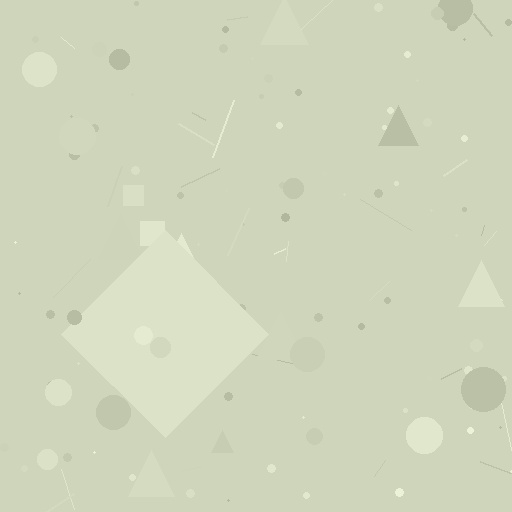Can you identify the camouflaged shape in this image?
The camouflaged shape is a diamond.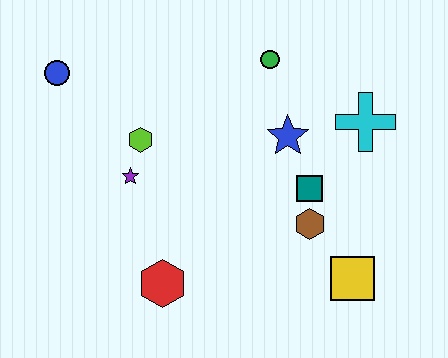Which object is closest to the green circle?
The blue star is closest to the green circle.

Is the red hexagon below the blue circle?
Yes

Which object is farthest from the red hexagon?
The cyan cross is farthest from the red hexagon.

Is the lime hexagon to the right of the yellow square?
No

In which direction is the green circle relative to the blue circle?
The green circle is to the right of the blue circle.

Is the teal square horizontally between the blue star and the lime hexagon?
No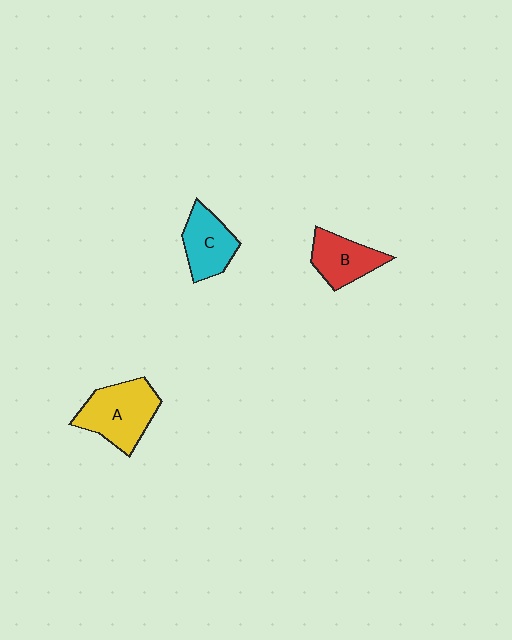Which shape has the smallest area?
Shape B (red).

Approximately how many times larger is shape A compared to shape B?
Approximately 1.4 times.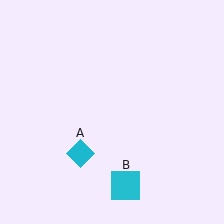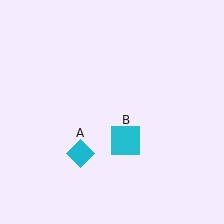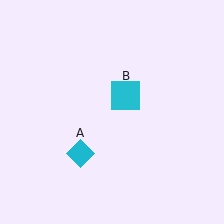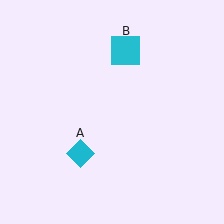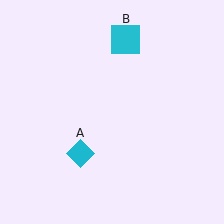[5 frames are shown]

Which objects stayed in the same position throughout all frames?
Cyan diamond (object A) remained stationary.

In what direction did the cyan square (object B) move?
The cyan square (object B) moved up.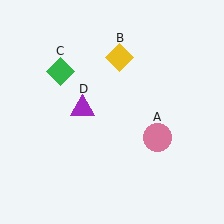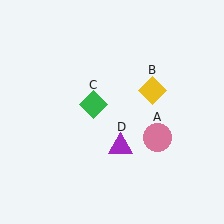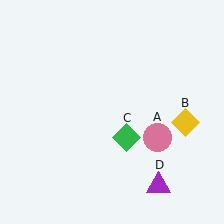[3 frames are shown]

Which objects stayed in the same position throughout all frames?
Pink circle (object A) remained stationary.